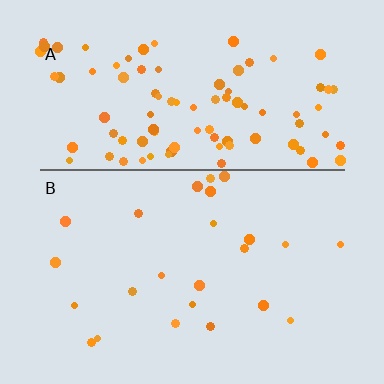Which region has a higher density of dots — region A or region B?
A (the top).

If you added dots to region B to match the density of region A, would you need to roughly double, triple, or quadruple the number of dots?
Approximately quadruple.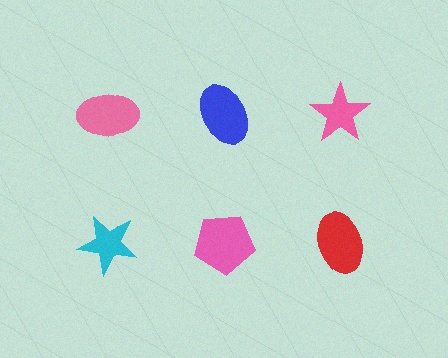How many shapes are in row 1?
3 shapes.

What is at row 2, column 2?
A pink pentagon.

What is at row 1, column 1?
A pink ellipse.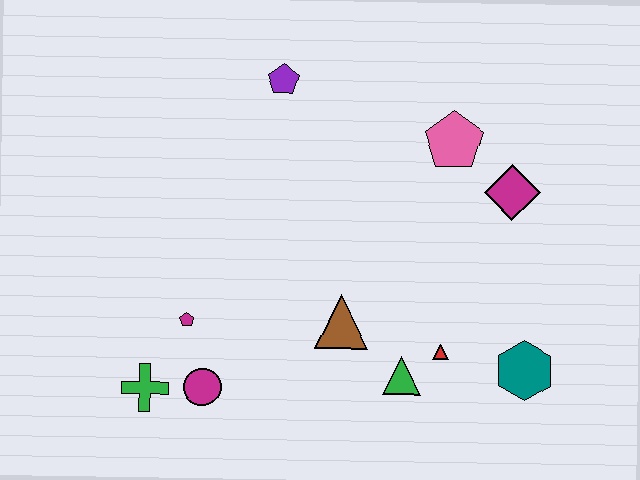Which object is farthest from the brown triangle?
The purple pentagon is farthest from the brown triangle.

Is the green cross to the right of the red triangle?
No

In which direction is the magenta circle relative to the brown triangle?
The magenta circle is to the left of the brown triangle.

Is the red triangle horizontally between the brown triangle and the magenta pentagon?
No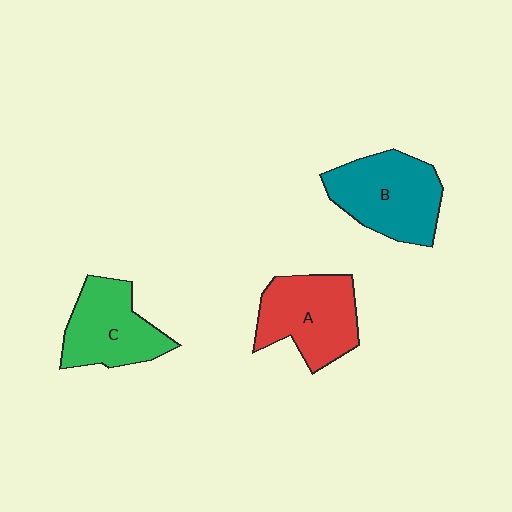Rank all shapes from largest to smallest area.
From largest to smallest: B (teal), A (red), C (green).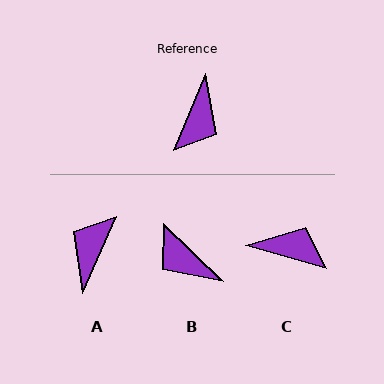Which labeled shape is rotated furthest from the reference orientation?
A, about 179 degrees away.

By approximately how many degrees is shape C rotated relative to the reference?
Approximately 97 degrees counter-clockwise.